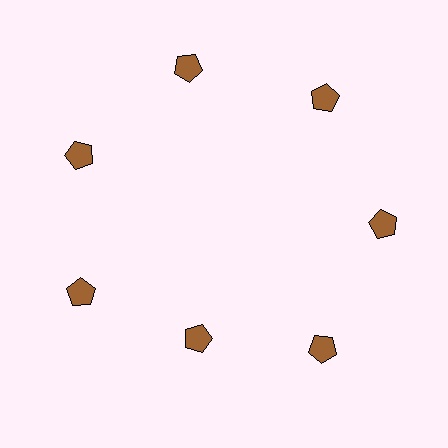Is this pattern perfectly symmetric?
No. The 7 brown pentagons are arranged in a ring, but one element near the 6 o'clock position is pulled inward toward the center, breaking the 7-fold rotational symmetry.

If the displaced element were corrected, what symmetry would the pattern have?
It would have 7-fold rotational symmetry — the pattern would map onto itself every 51 degrees.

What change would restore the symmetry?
The symmetry would be restored by moving it outward, back onto the ring so that all 7 pentagons sit at equal angles and equal distance from the center.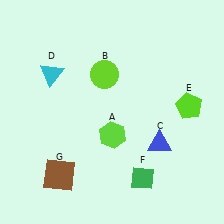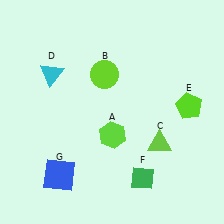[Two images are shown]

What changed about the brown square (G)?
In Image 1, G is brown. In Image 2, it changed to blue.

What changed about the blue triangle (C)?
In Image 1, C is blue. In Image 2, it changed to lime.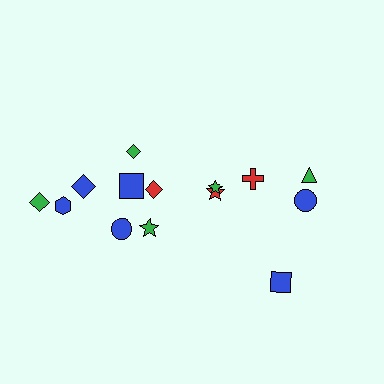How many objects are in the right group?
There are 6 objects.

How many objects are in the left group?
There are 8 objects.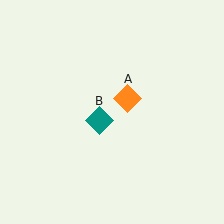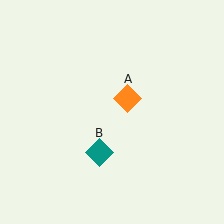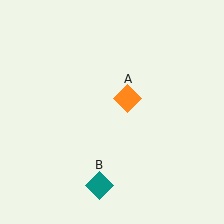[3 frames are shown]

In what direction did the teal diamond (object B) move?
The teal diamond (object B) moved down.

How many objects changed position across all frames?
1 object changed position: teal diamond (object B).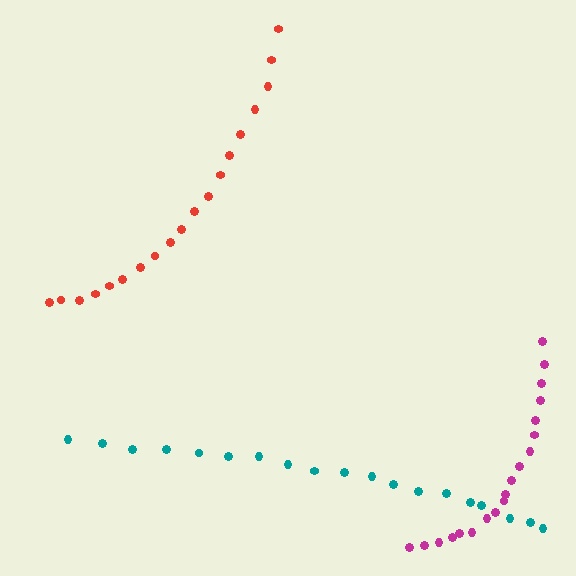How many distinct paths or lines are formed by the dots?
There are 3 distinct paths.